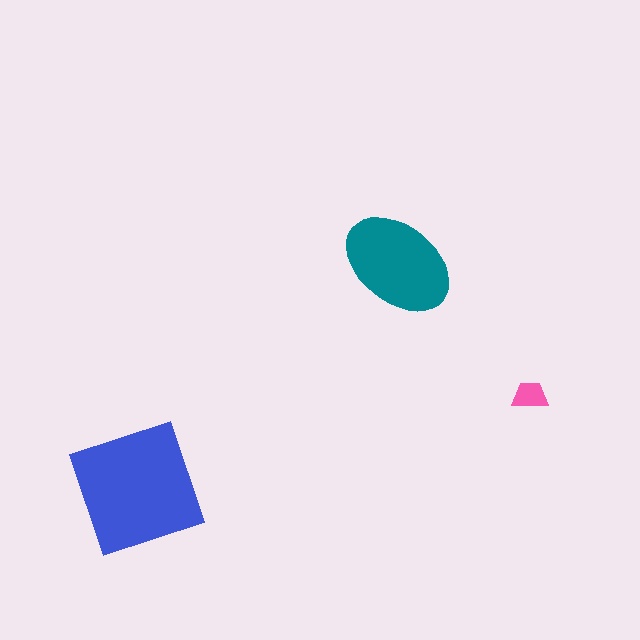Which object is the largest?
The blue square.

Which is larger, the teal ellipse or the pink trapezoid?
The teal ellipse.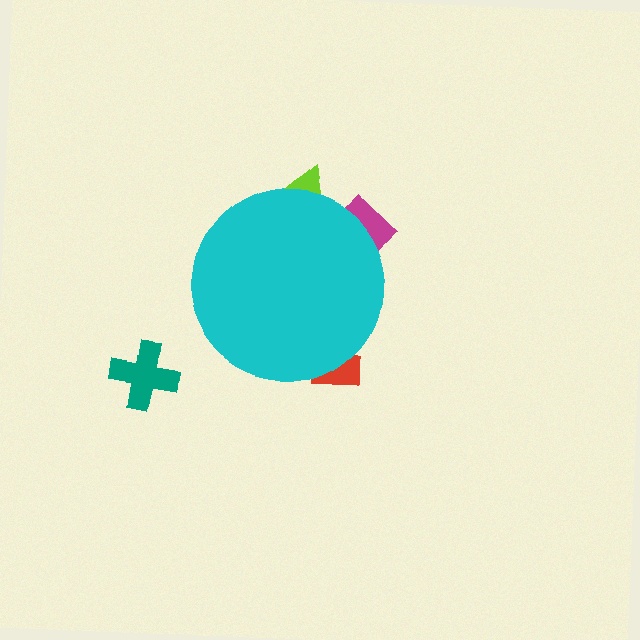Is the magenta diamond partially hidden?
Yes, the magenta diamond is partially hidden behind the cyan circle.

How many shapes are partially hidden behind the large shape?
3 shapes are partially hidden.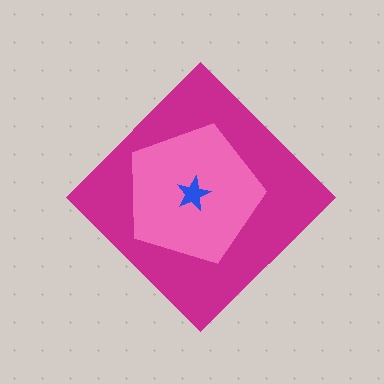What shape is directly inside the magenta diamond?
The pink pentagon.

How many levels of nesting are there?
3.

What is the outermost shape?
The magenta diamond.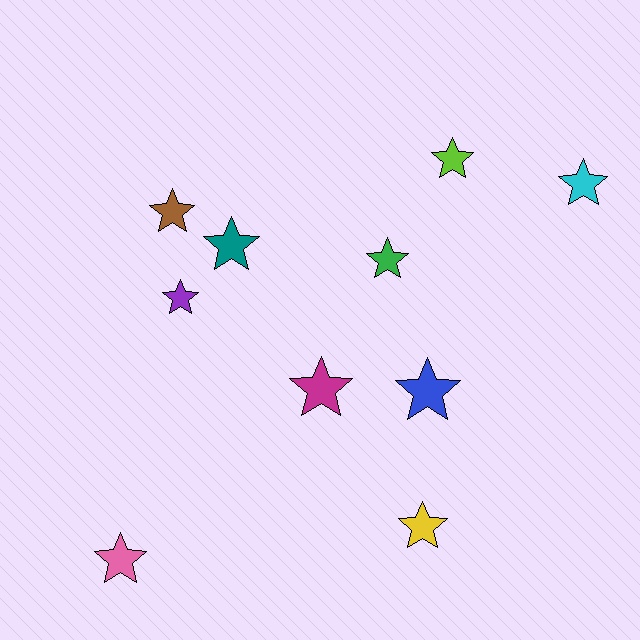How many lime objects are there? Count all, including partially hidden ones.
There is 1 lime object.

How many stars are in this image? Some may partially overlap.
There are 10 stars.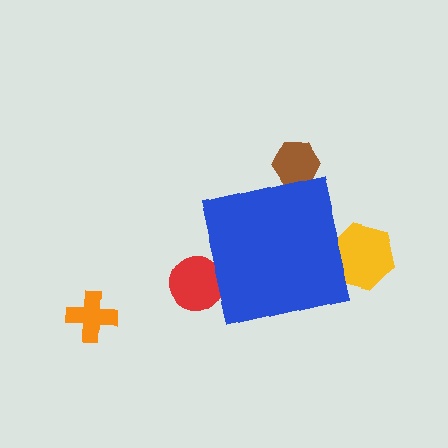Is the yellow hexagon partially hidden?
Yes, the yellow hexagon is partially hidden behind the blue square.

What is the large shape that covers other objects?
A blue square.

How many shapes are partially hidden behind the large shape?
3 shapes are partially hidden.